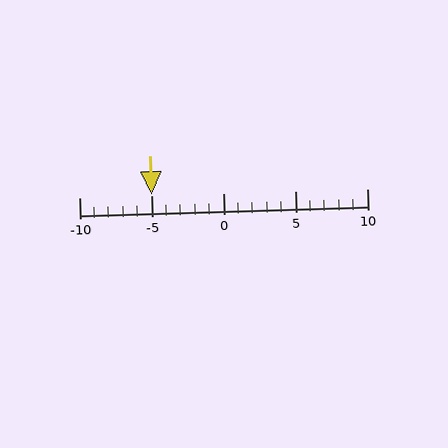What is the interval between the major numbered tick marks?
The major tick marks are spaced 5 units apart.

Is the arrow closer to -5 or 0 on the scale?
The arrow is closer to -5.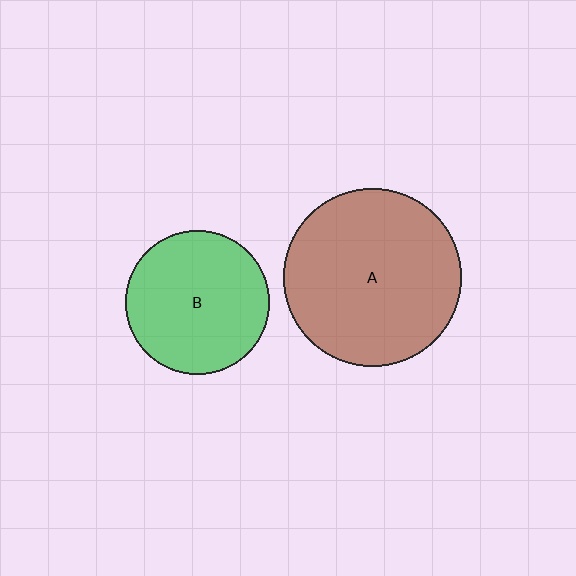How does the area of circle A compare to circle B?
Approximately 1.5 times.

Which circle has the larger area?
Circle A (brown).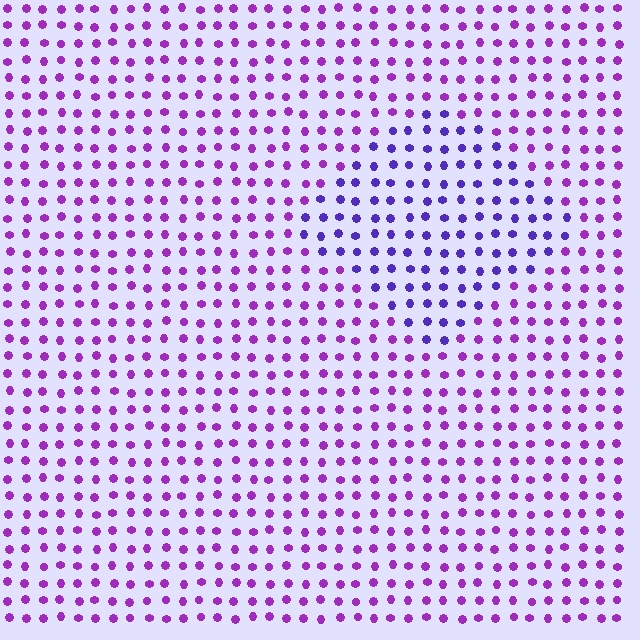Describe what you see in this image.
The image is filled with small purple elements in a uniform arrangement. A diamond-shaped region is visible where the elements are tinted to a slightly different hue, forming a subtle color boundary.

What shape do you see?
I see a diamond.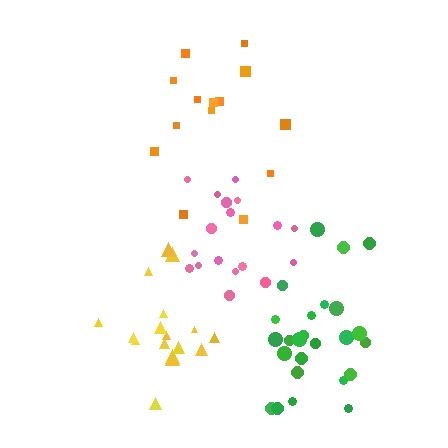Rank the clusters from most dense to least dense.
yellow, pink, green, orange.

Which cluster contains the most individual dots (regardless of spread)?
Green (25).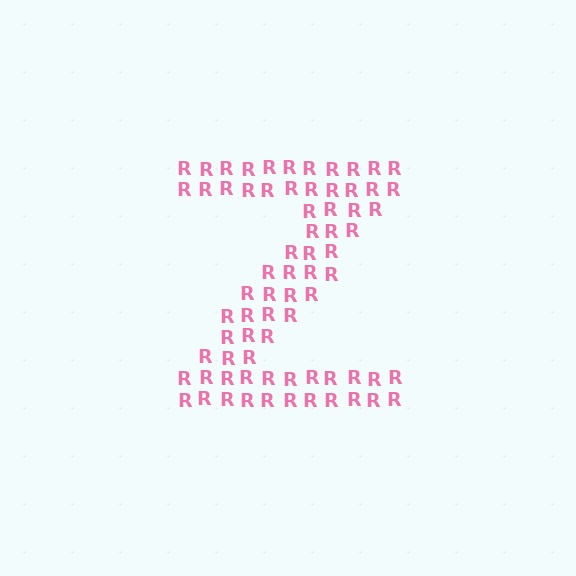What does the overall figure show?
The overall figure shows the letter Z.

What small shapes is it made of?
It is made of small letter R's.